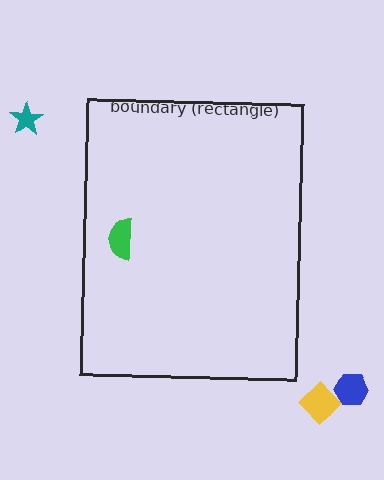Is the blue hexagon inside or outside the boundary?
Outside.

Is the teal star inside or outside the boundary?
Outside.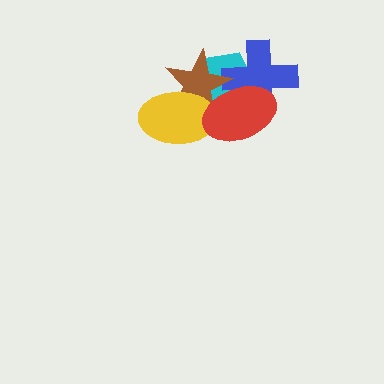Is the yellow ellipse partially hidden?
Yes, it is partially covered by another shape.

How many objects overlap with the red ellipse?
4 objects overlap with the red ellipse.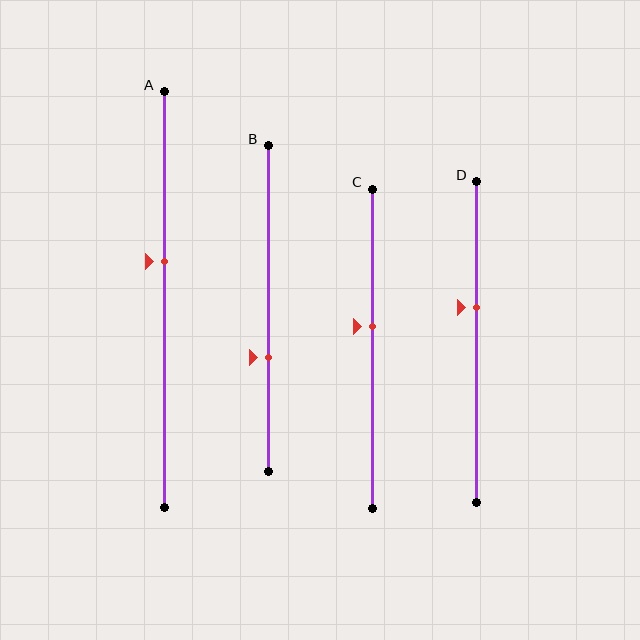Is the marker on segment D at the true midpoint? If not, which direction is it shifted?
No, the marker on segment D is shifted upward by about 11% of the segment length.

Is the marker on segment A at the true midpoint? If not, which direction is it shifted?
No, the marker on segment A is shifted upward by about 9% of the segment length.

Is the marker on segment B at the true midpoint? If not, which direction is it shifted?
No, the marker on segment B is shifted downward by about 15% of the segment length.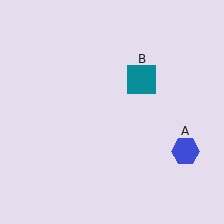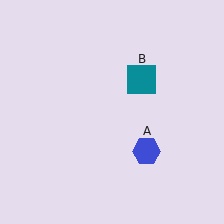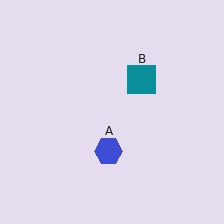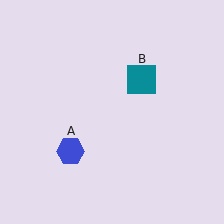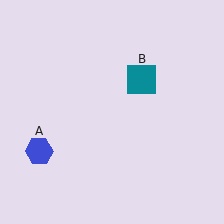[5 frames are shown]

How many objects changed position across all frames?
1 object changed position: blue hexagon (object A).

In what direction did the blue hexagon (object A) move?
The blue hexagon (object A) moved left.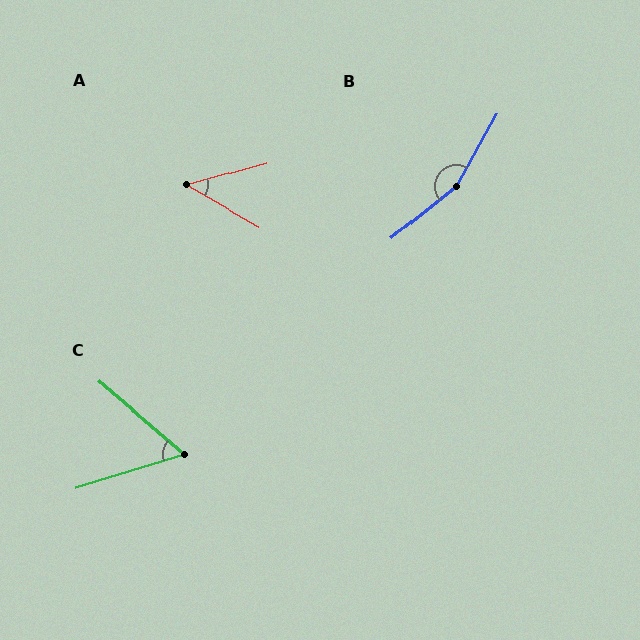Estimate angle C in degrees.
Approximately 58 degrees.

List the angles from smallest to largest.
A (45°), C (58°), B (158°).